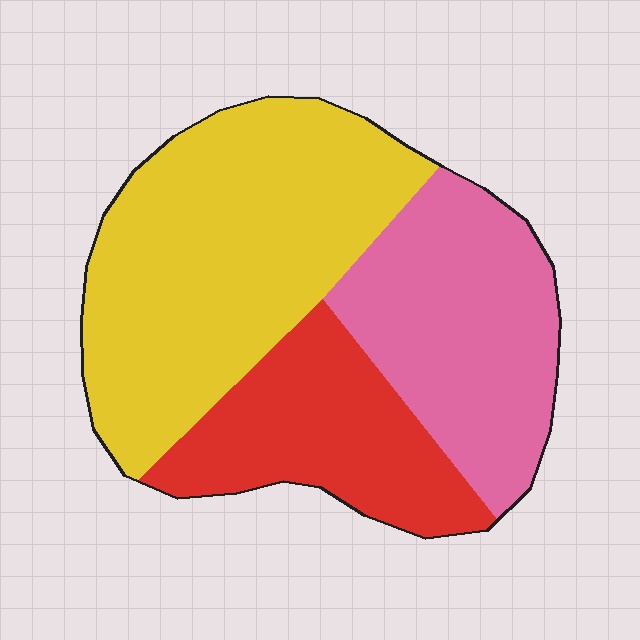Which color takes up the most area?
Yellow, at roughly 45%.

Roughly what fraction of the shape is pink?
Pink covers around 30% of the shape.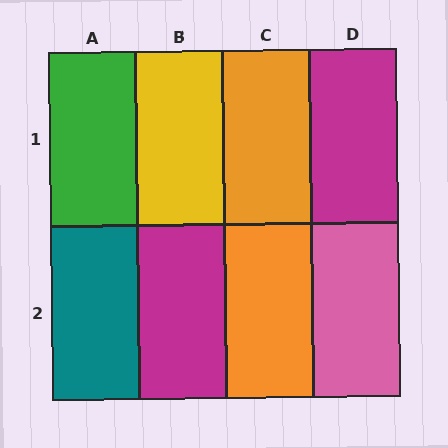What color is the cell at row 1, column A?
Green.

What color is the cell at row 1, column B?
Yellow.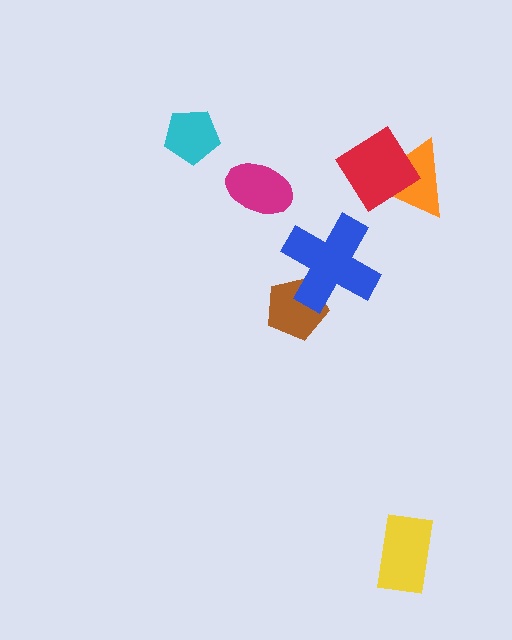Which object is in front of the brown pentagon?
The blue cross is in front of the brown pentagon.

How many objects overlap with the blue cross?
1 object overlaps with the blue cross.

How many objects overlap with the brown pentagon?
1 object overlaps with the brown pentagon.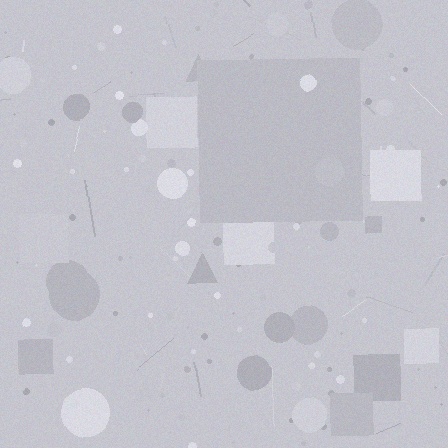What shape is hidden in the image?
A square is hidden in the image.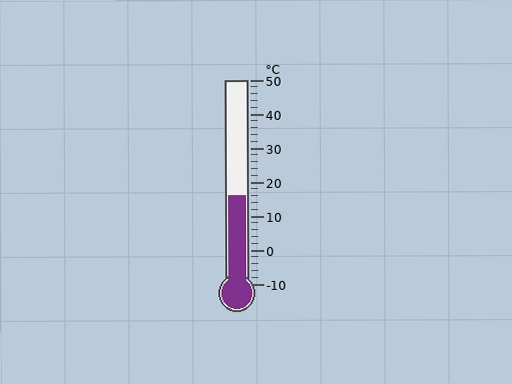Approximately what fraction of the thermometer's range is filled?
The thermometer is filled to approximately 45% of its range.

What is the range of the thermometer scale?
The thermometer scale ranges from -10°C to 50°C.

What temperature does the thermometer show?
The thermometer shows approximately 16°C.